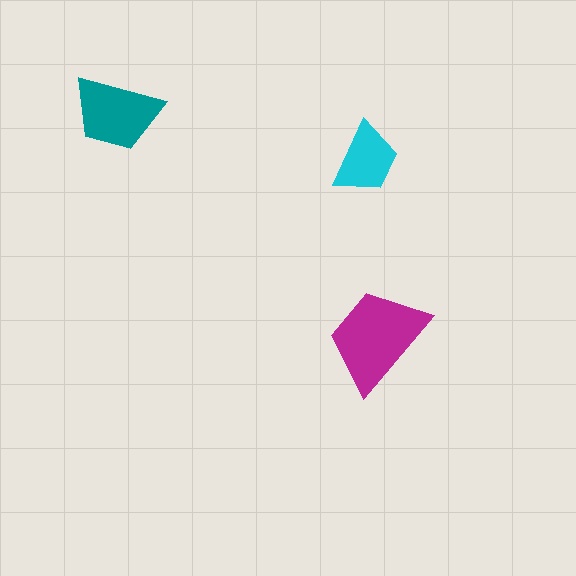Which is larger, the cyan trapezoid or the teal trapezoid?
The teal one.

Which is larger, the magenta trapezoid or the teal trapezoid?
The magenta one.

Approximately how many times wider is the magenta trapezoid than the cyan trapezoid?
About 1.5 times wider.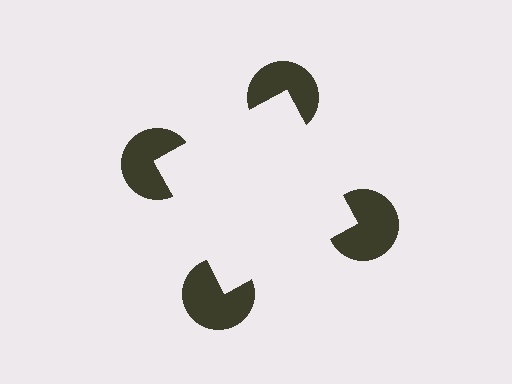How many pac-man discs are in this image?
There are 4 — one at each vertex of the illusory square.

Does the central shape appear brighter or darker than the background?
It typically appears slightly brighter than the background, even though no actual brightness change is drawn.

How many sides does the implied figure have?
4 sides.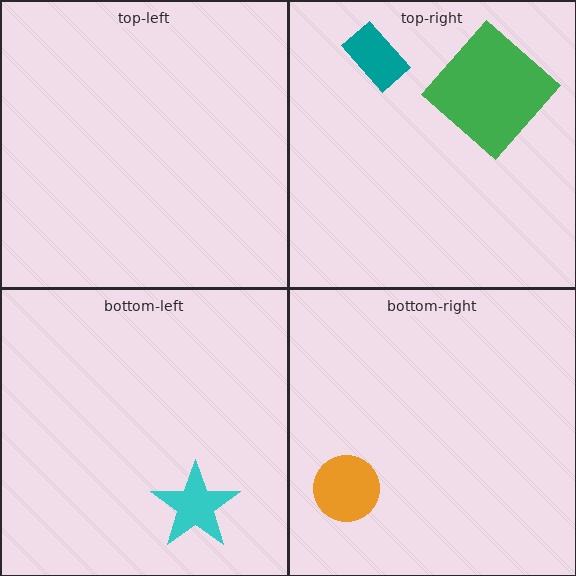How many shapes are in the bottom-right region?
1.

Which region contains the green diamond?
The top-right region.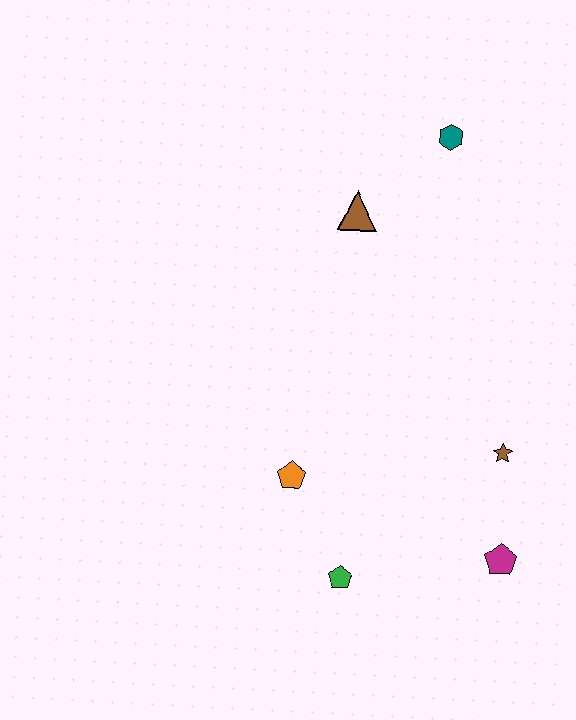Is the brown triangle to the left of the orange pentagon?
No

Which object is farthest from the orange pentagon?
The teal hexagon is farthest from the orange pentagon.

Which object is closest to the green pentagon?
The orange pentagon is closest to the green pentagon.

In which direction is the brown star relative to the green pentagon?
The brown star is to the right of the green pentagon.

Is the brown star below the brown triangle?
Yes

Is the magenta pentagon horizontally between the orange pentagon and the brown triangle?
No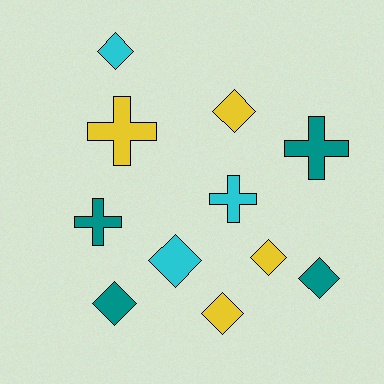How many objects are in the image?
There are 11 objects.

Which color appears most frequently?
Yellow, with 4 objects.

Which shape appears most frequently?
Diamond, with 7 objects.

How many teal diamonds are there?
There are 2 teal diamonds.